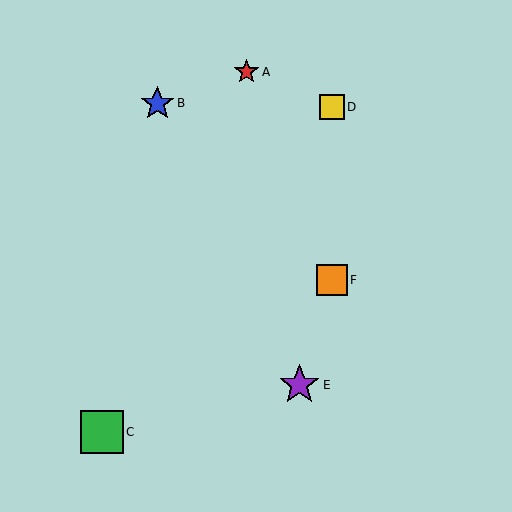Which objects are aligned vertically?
Objects D, F are aligned vertically.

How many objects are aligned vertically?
2 objects (D, F) are aligned vertically.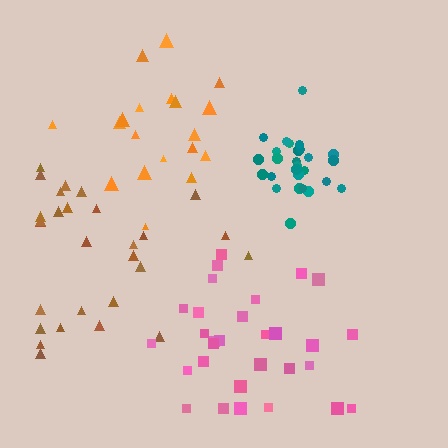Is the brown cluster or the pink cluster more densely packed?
Pink.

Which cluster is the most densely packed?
Teal.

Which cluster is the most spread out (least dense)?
Brown.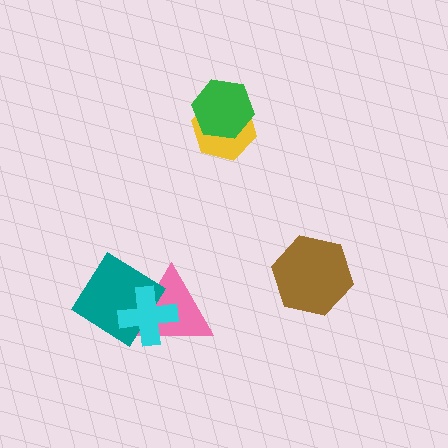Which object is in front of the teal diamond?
The cyan cross is in front of the teal diamond.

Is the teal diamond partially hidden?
Yes, it is partially covered by another shape.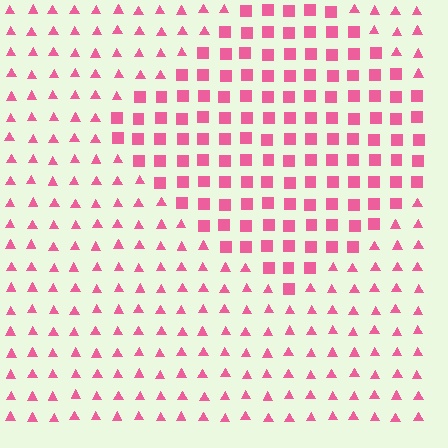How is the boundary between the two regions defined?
The boundary is defined by a change in element shape: squares inside vs. triangles outside. All elements share the same color and spacing.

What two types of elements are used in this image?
The image uses squares inside the diamond region and triangles outside it.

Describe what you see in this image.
The image is filled with small pink elements arranged in a uniform grid. A diamond-shaped region contains squares, while the surrounding area contains triangles. The boundary is defined purely by the change in element shape.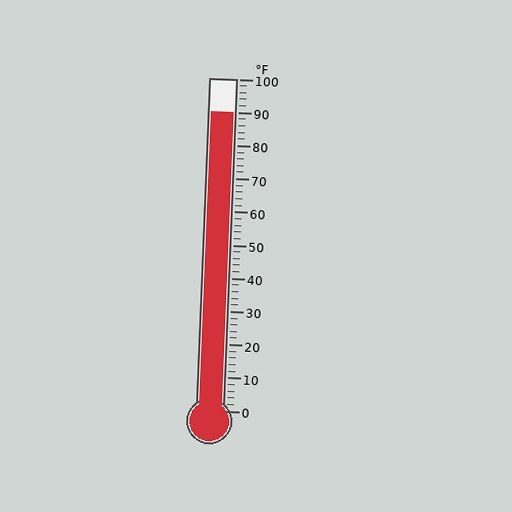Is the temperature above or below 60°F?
The temperature is above 60°F.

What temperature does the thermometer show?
The thermometer shows approximately 90°F.